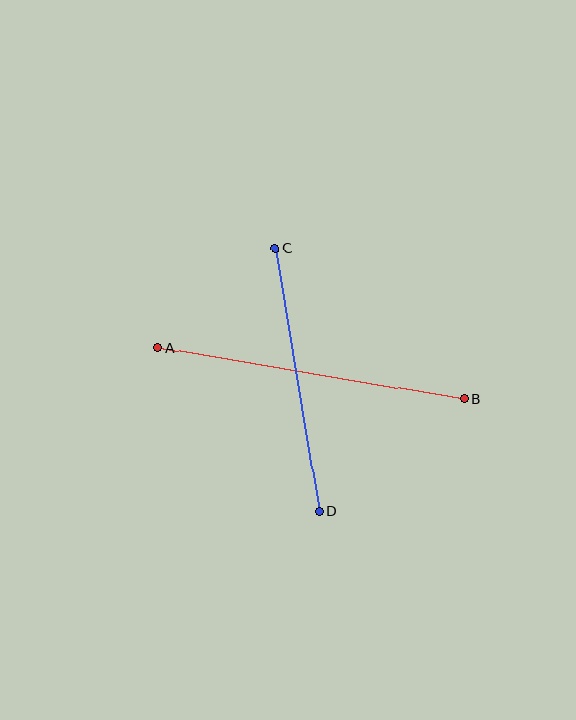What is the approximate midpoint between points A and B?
The midpoint is at approximately (311, 373) pixels.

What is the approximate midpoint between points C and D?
The midpoint is at approximately (297, 380) pixels.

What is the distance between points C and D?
The distance is approximately 266 pixels.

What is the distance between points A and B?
The distance is approximately 311 pixels.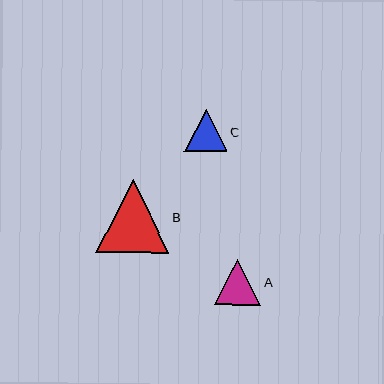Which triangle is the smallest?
Triangle C is the smallest with a size of approximately 42 pixels.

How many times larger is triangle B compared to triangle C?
Triangle B is approximately 1.7 times the size of triangle C.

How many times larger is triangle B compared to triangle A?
Triangle B is approximately 1.6 times the size of triangle A.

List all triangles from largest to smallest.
From largest to smallest: B, A, C.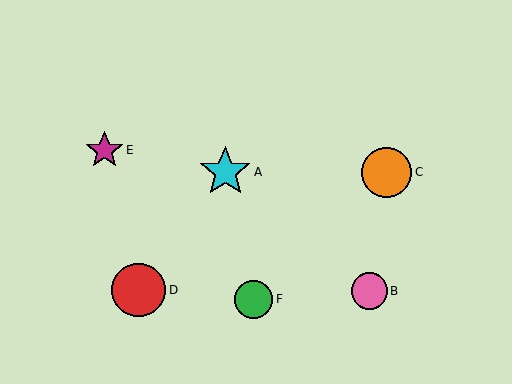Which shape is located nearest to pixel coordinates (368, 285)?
The pink circle (labeled B) at (369, 291) is nearest to that location.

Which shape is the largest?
The red circle (labeled D) is the largest.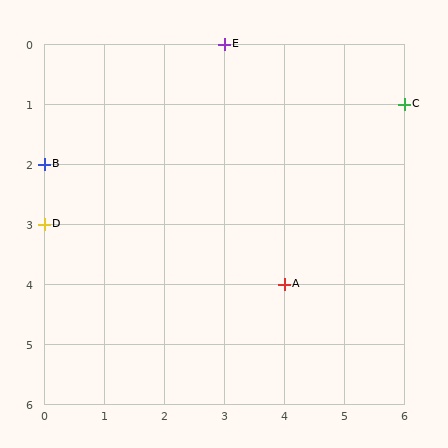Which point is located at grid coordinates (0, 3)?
Point D is at (0, 3).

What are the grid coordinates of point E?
Point E is at grid coordinates (3, 0).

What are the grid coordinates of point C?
Point C is at grid coordinates (6, 1).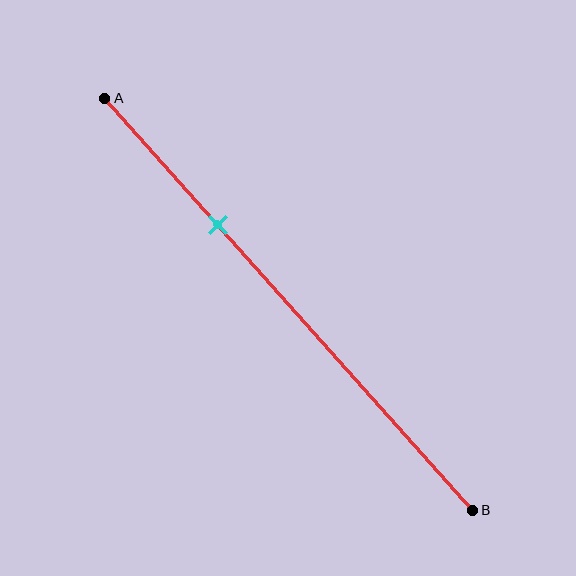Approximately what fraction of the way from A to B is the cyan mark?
The cyan mark is approximately 30% of the way from A to B.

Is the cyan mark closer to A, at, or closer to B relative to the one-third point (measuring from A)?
The cyan mark is approximately at the one-third point of segment AB.